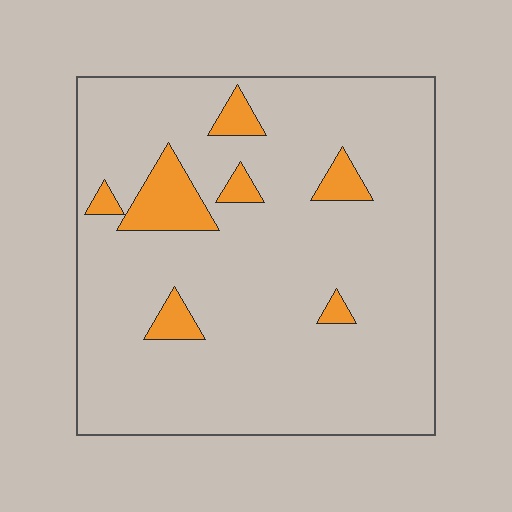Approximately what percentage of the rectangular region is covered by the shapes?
Approximately 10%.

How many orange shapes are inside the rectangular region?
7.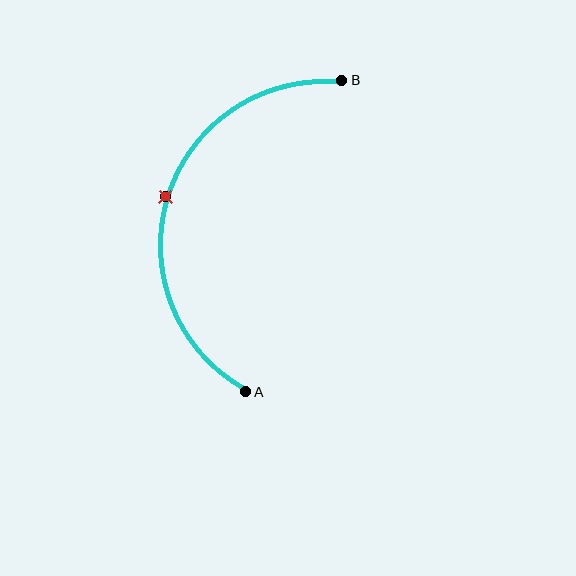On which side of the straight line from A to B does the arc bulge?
The arc bulges to the left of the straight line connecting A and B.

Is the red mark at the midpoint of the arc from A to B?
Yes. The red mark lies on the arc at equal arc-length from both A and B — it is the arc midpoint.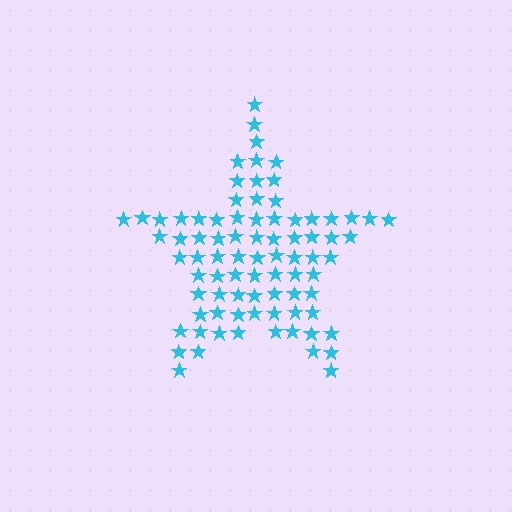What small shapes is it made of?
It is made of small stars.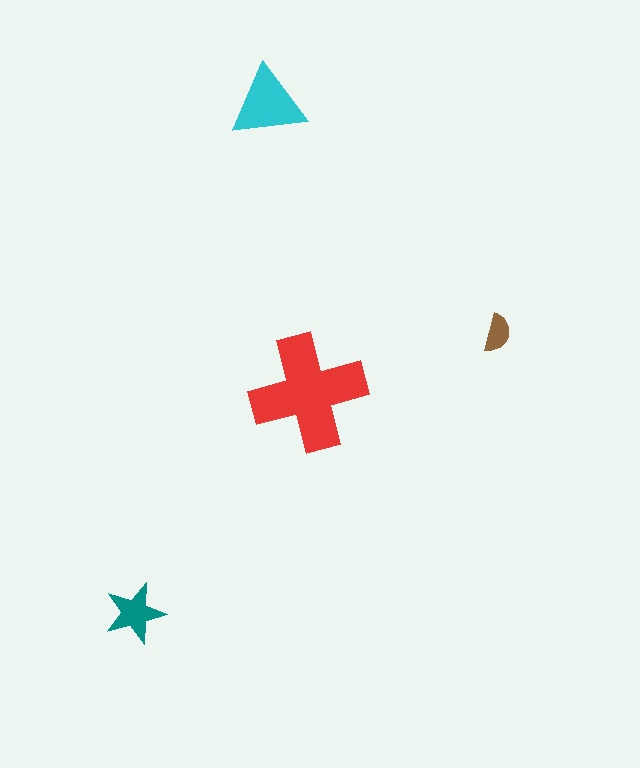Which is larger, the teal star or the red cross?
The red cross.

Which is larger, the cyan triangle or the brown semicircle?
The cyan triangle.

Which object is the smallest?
The brown semicircle.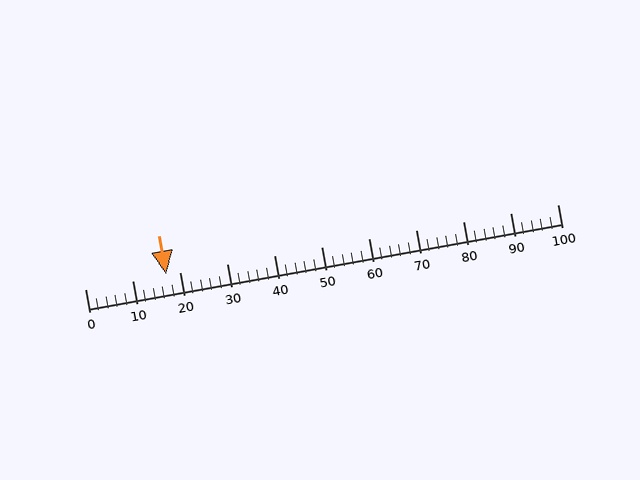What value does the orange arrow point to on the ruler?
The orange arrow points to approximately 17.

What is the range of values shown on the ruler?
The ruler shows values from 0 to 100.